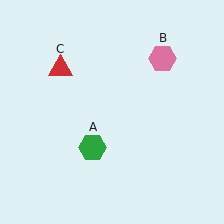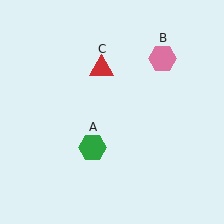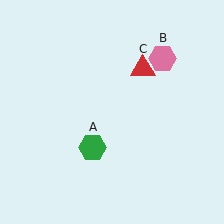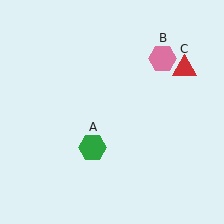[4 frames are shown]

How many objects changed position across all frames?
1 object changed position: red triangle (object C).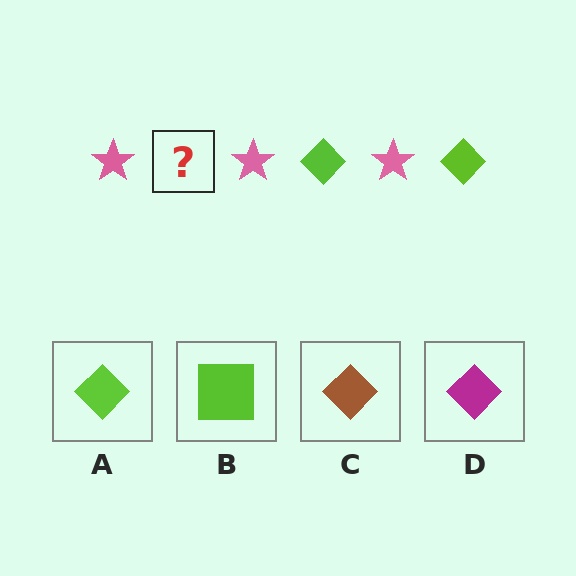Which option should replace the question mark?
Option A.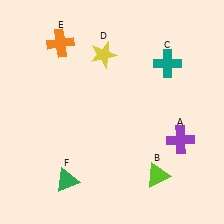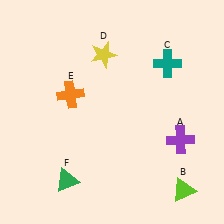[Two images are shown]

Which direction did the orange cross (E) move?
The orange cross (E) moved down.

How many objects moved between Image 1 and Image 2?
2 objects moved between the two images.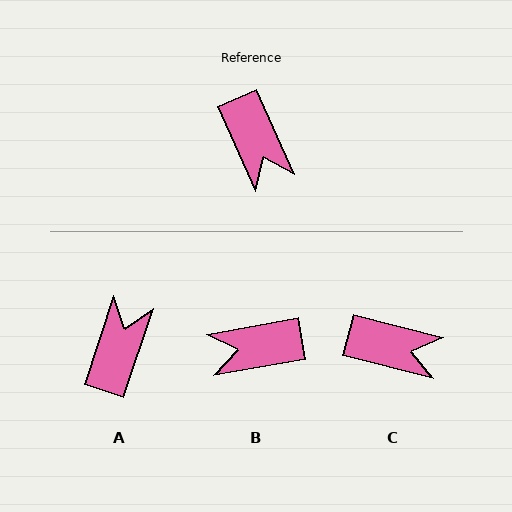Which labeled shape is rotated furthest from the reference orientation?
A, about 138 degrees away.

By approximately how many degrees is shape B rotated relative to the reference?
Approximately 104 degrees clockwise.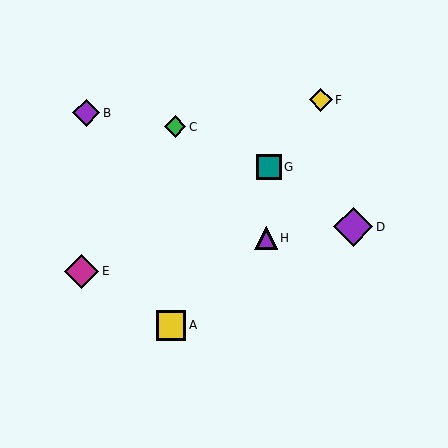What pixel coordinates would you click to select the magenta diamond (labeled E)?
Click at (82, 271) to select the magenta diamond E.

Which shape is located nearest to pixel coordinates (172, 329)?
The yellow square (labeled A) at (171, 326) is nearest to that location.